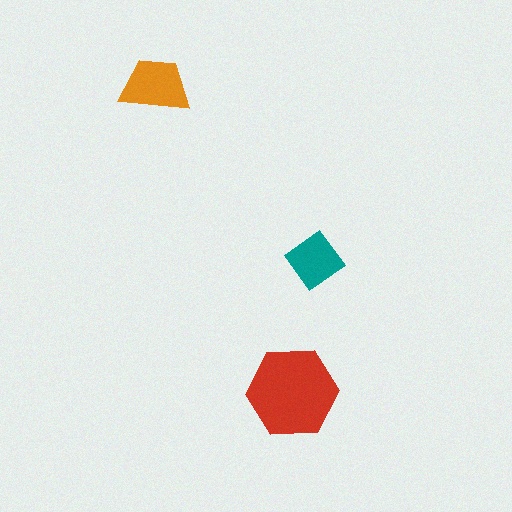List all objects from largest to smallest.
The red hexagon, the orange trapezoid, the teal diamond.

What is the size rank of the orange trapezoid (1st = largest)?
2nd.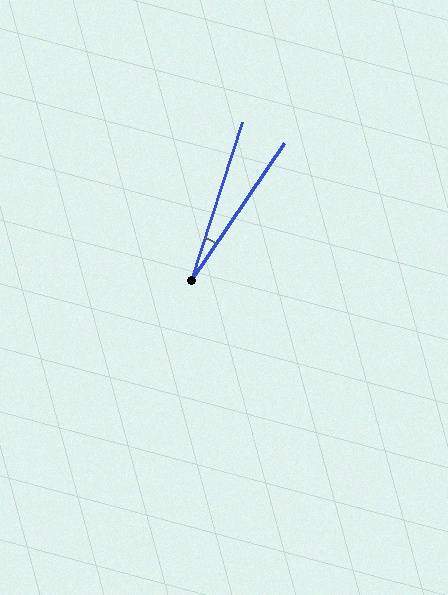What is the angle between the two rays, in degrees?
Approximately 16 degrees.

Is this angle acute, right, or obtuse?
It is acute.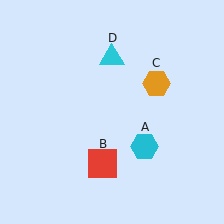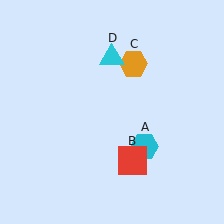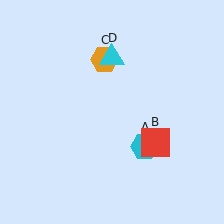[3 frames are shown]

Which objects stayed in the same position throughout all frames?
Cyan hexagon (object A) and cyan triangle (object D) remained stationary.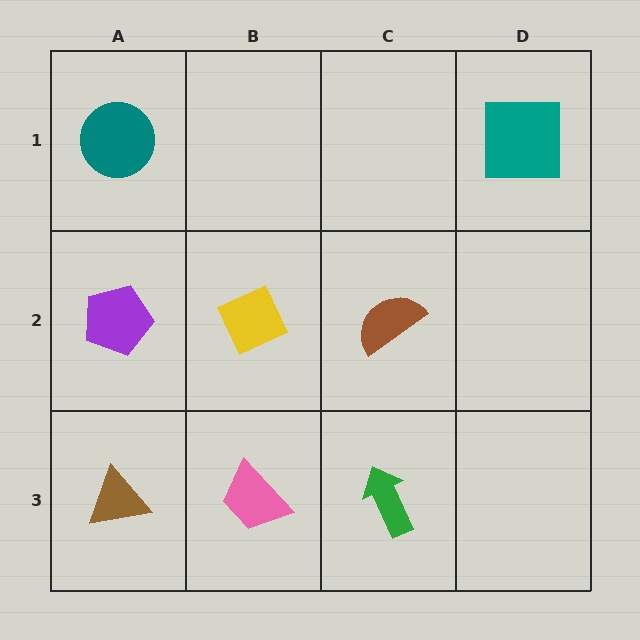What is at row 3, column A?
A brown triangle.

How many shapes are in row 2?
3 shapes.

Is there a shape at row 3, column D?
No, that cell is empty.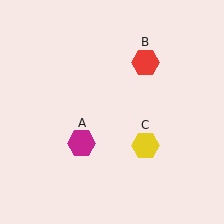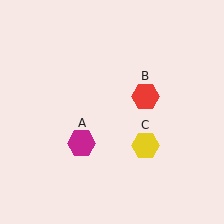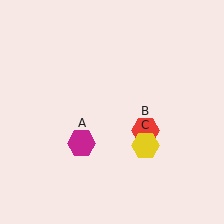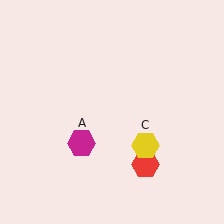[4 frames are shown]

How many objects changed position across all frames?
1 object changed position: red hexagon (object B).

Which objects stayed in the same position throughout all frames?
Magenta hexagon (object A) and yellow hexagon (object C) remained stationary.